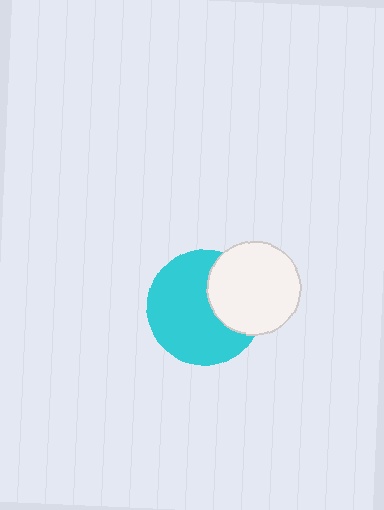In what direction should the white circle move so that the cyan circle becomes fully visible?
The white circle should move right. That is the shortest direction to clear the overlap and leave the cyan circle fully visible.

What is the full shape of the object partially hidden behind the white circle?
The partially hidden object is a cyan circle.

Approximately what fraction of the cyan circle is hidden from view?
Roughly 32% of the cyan circle is hidden behind the white circle.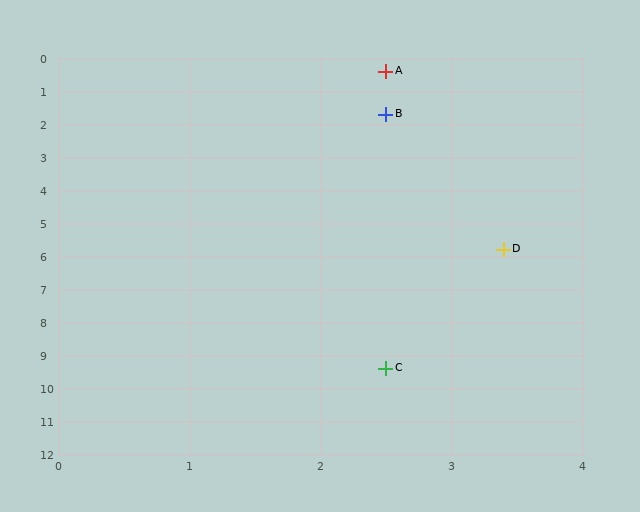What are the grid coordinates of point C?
Point C is at approximately (2.5, 9.4).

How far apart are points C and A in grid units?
Points C and A are about 9.0 grid units apart.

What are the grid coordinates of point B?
Point B is at approximately (2.5, 1.7).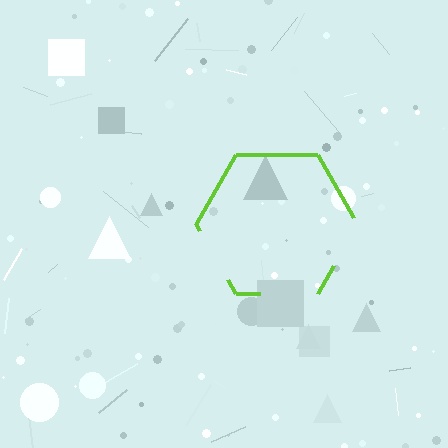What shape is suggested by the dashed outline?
The dashed outline suggests a hexagon.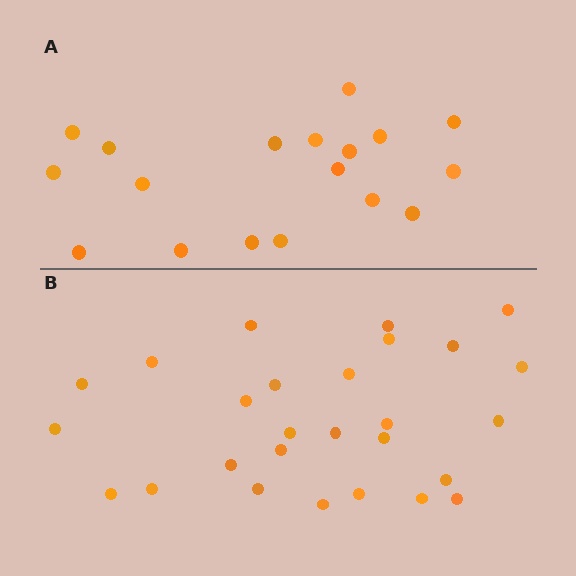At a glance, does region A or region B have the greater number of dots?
Region B (the bottom region) has more dots.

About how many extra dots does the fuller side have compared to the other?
Region B has roughly 8 or so more dots than region A.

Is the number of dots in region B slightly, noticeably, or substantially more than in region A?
Region B has substantially more. The ratio is roughly 1.5 to 1.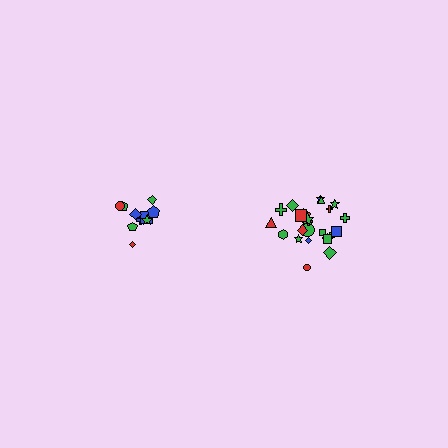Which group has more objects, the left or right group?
The right group.